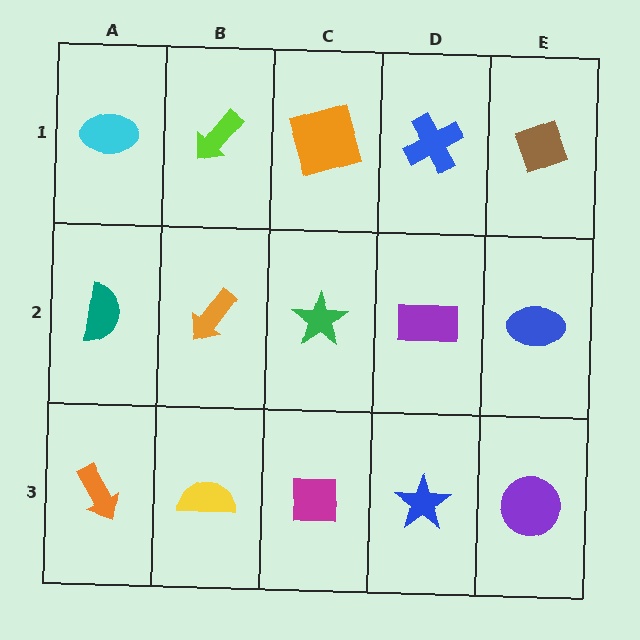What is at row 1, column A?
A cyan ellipse.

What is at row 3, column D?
A blue star.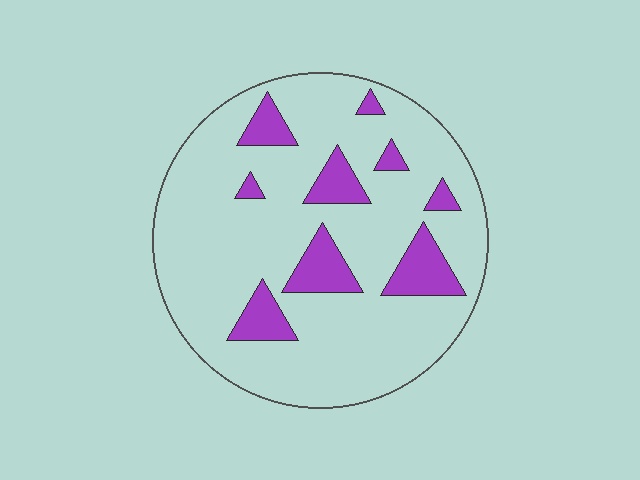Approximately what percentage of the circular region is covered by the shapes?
Approximately 15%.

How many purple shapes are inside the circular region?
9.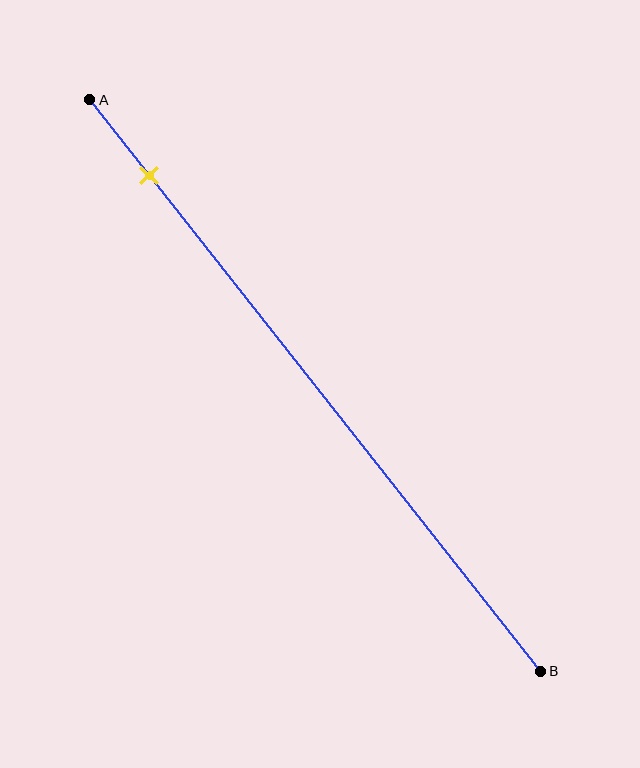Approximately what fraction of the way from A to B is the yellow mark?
The yellow mark is approximately 15% of the way from A to B.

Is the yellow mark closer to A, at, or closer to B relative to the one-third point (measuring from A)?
The yellow mark is closer to point A than the one-third point of segment AB.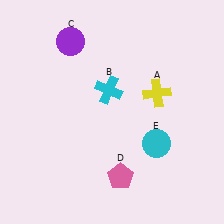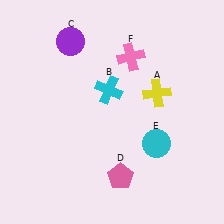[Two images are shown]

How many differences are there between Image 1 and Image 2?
There is 1 difference between the two images.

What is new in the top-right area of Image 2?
A pink cross (F) was added in the top-right area of Image 2.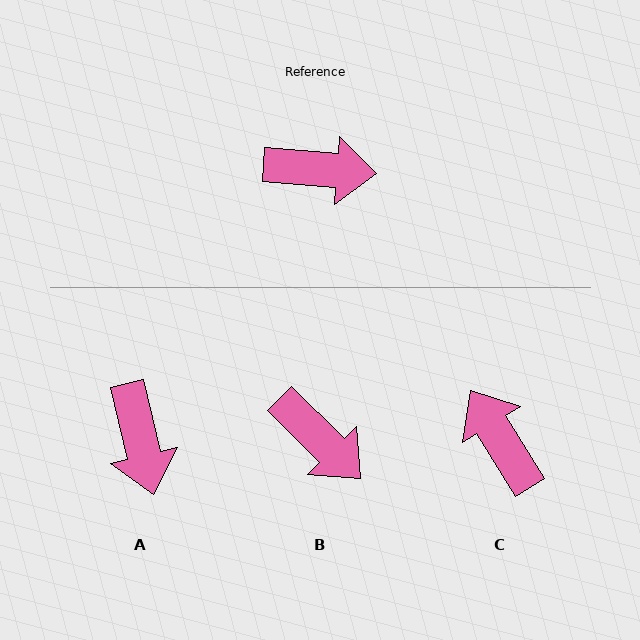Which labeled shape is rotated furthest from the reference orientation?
C, about 126 degrees away.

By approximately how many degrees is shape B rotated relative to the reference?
Approximately 40 degrees clockwise.